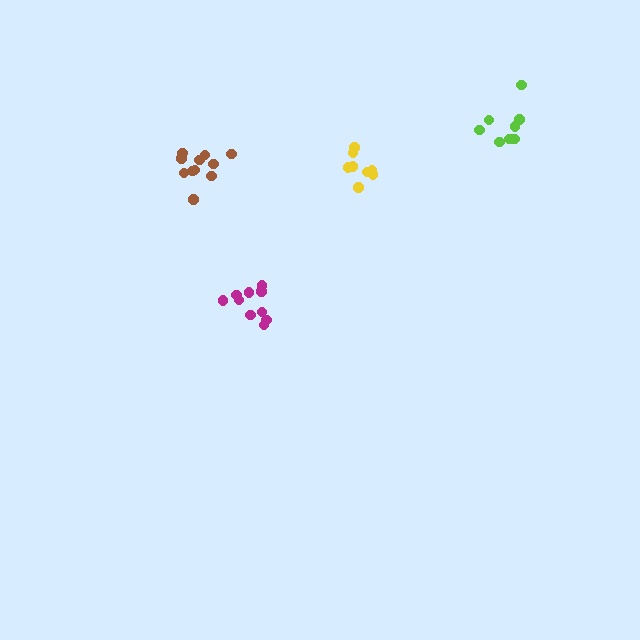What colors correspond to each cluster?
The clusters are colored: magenta, brown, yellow, lime.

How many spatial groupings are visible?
There are 4 spatial groupings.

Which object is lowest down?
The magenta cluster is bottommost.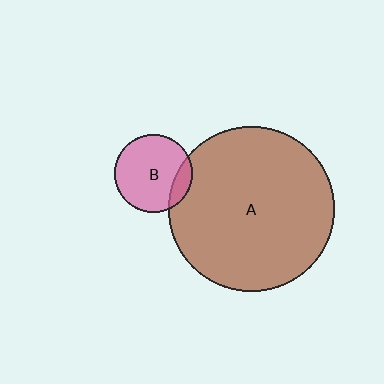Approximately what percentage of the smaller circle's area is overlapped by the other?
Approximately 15%.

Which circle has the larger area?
Circle A (brown).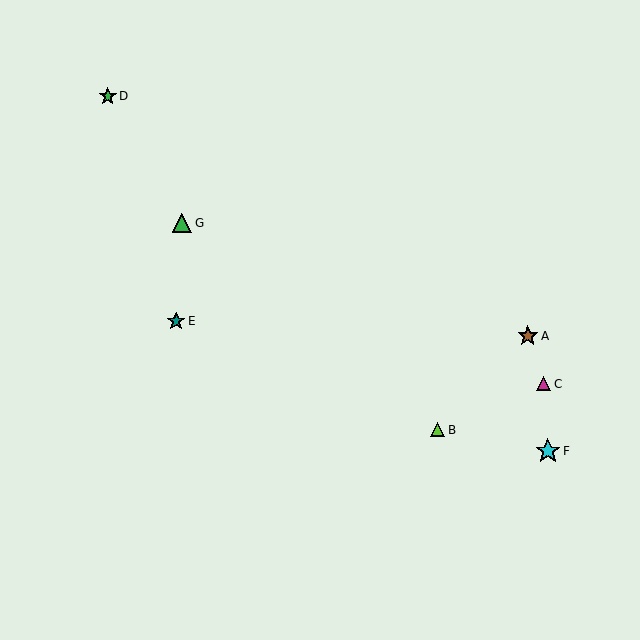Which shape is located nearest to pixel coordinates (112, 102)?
The green star (labeled D) at (108, 96) is nearest to that location.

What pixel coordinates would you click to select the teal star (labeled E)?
Click at (176, 321) to select the teal star E.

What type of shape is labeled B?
Shape B is a lime triangle.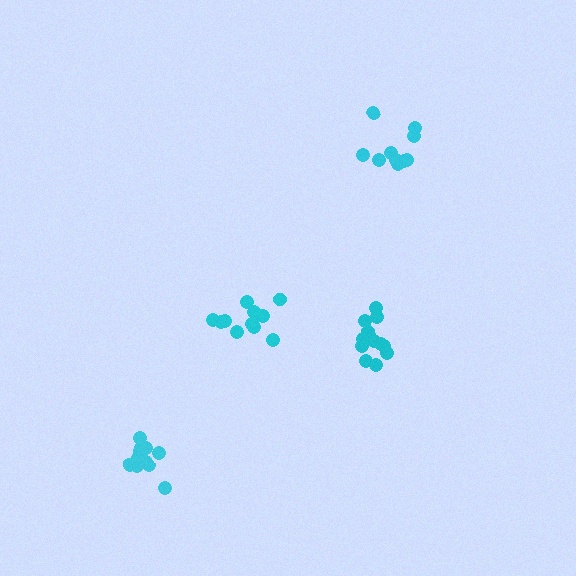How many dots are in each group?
Group 1: 12 dots, Group 2: 11 dots, Group 3: 13 dots, Group 4: 12 dots (48 total).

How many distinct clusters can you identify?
There are 4 distinct clusters.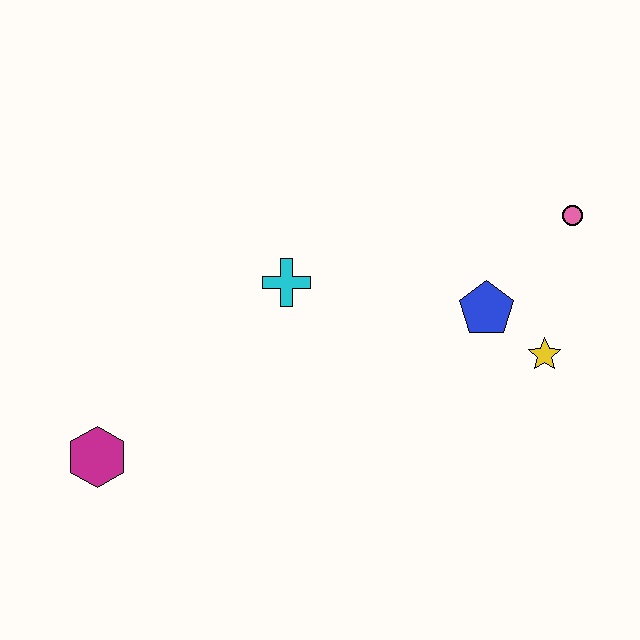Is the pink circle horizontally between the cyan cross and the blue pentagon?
No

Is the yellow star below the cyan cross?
Yes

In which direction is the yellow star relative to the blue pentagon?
The yellow star is to the right of the blue pentagon.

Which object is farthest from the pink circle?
The magenta hexagon is farthest from the pink circle.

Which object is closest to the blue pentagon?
The yellow star is closest to the blue pentagon.